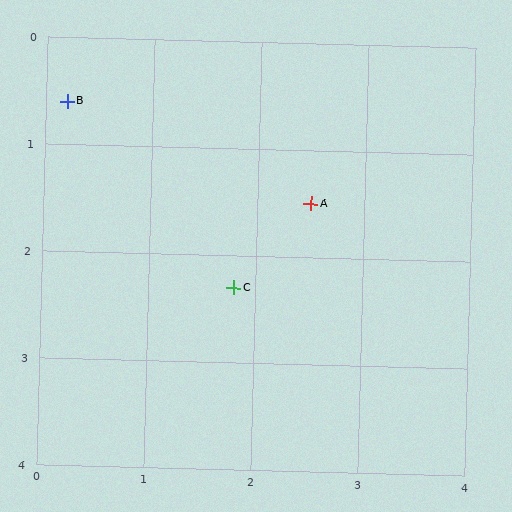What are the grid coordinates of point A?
Point A is at approximately (2.5, 1.5).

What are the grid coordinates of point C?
Point C is at approximately (1.8, 2.3).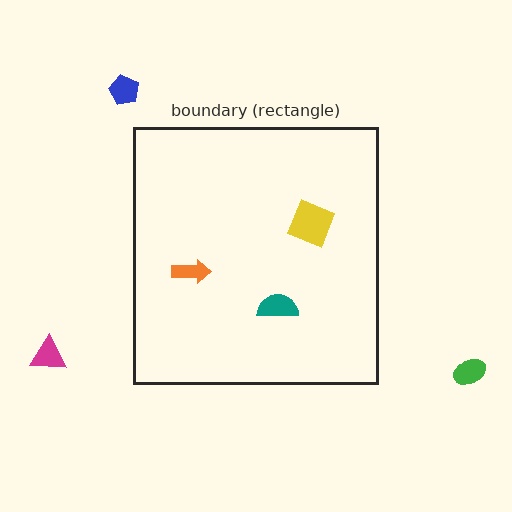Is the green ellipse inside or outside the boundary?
Outside.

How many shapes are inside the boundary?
3 inside, 3 outside.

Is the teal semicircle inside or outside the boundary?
Inside.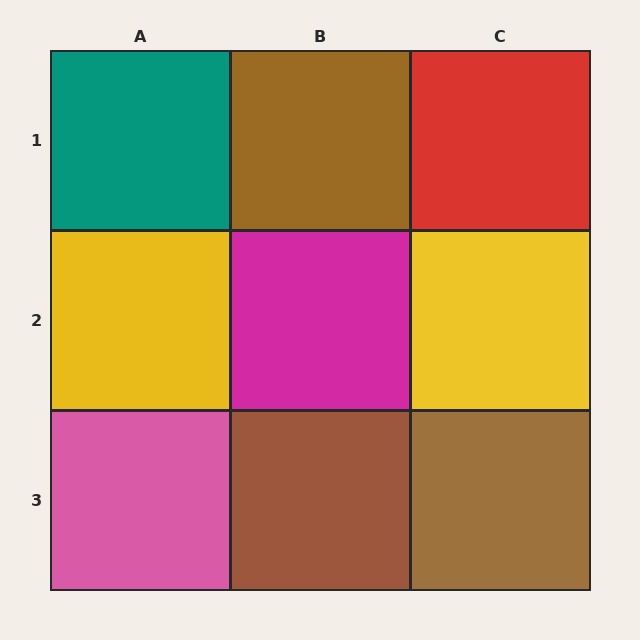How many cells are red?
1 cell is red.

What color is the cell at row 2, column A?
Yellow.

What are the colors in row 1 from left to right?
Teal, brown, red.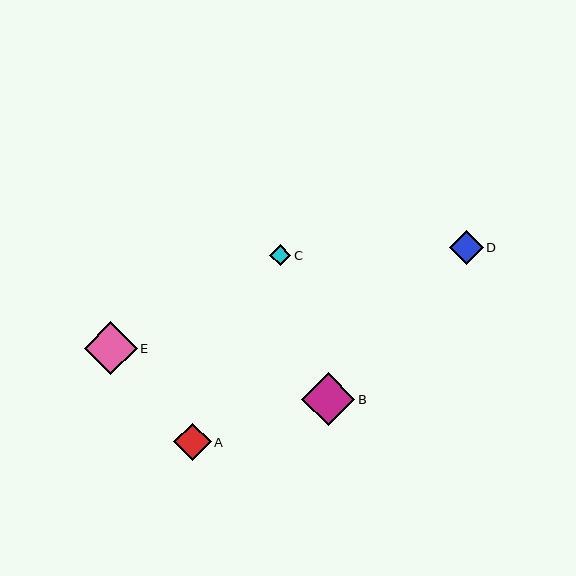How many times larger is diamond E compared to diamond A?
Diamond E is approximately 1.4 times the size of diamond A.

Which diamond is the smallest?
Diamond C is the smallest with a size of approximately 21 pixels.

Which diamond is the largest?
Diamond B is the largest with a size of approximately 53 pixels.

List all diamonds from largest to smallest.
From largest to smallest: B, E, A, D, C.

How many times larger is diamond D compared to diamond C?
Diamond D is approximately 1.6 times the size of diamond C.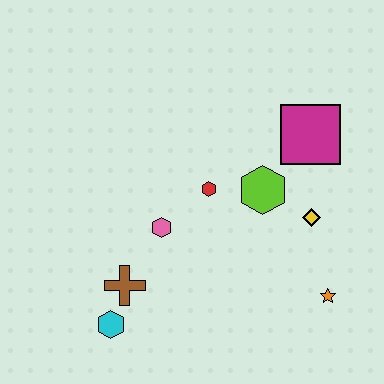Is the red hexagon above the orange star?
Yes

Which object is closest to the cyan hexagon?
The brown cross is closest to the cyan hexagon.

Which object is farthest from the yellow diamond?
The cyan hexagon is farthest from the yellow diamond.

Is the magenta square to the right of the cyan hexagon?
Yes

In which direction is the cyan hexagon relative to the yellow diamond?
The cyan hexagon is to the left of the yellow diamond.